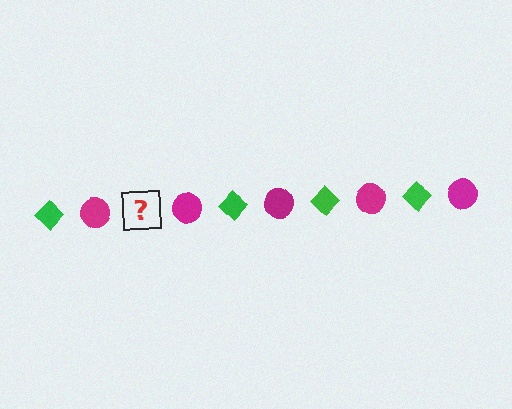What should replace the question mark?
The question mark should be replaced with a green diamond.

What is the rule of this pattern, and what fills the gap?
The rule is that the pattern alternates between green diamond and magenta circle. The gap should be filled with a green diamond.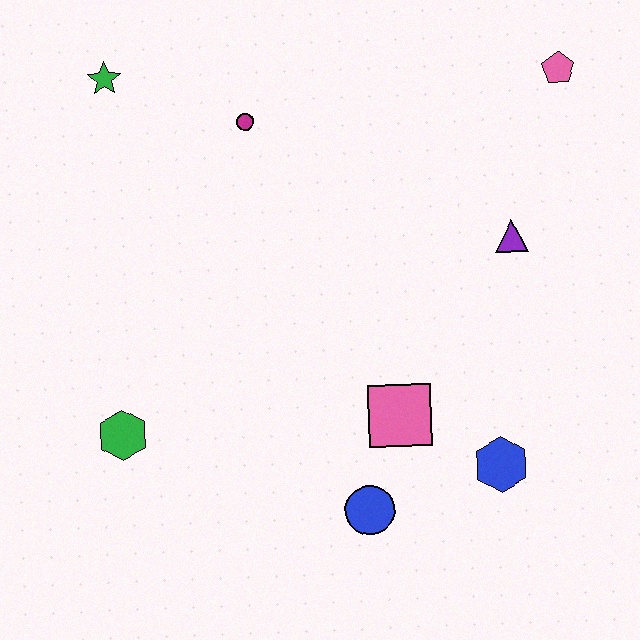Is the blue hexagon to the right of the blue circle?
Yes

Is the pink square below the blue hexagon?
No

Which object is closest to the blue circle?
The pink square is closest to the blue circle.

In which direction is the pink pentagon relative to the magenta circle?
The pink pentagon is to the right of the magenta circle.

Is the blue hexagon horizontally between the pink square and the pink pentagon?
Yes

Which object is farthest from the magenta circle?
The blue hexagon is farthest from the magenta circle.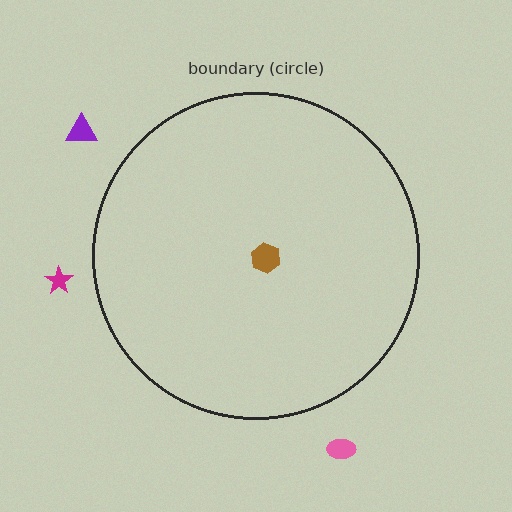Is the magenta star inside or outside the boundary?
Outside.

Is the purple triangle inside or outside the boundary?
Outside.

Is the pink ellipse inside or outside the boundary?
Outside.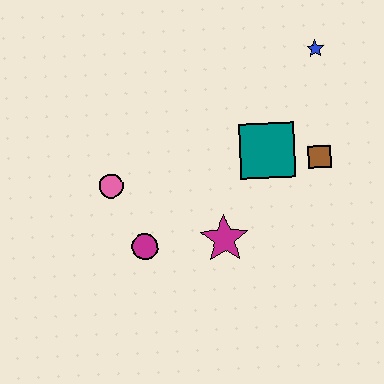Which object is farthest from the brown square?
The pink circle is farthest from the brown square.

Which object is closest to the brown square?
The teal square is closest to the brown square.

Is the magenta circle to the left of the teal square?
Yes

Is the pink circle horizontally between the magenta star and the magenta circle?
No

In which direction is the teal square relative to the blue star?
The teal square is below the blue star.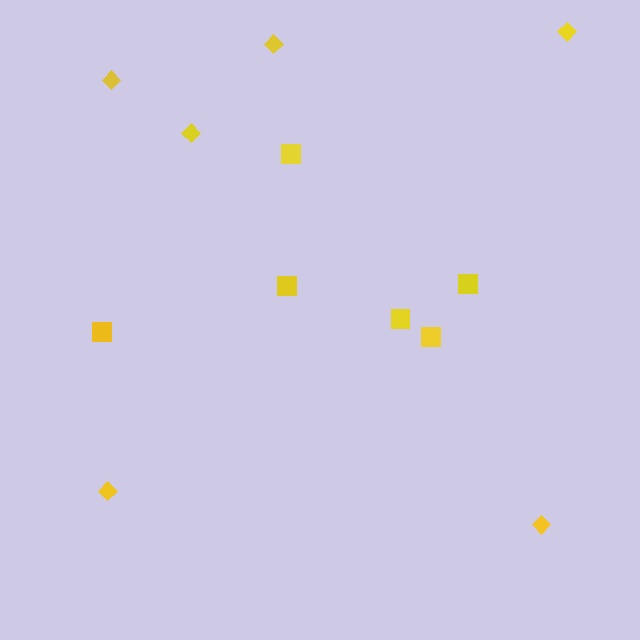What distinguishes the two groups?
There are 2 groups: one group of diamonds (6) and one group of squares (6).